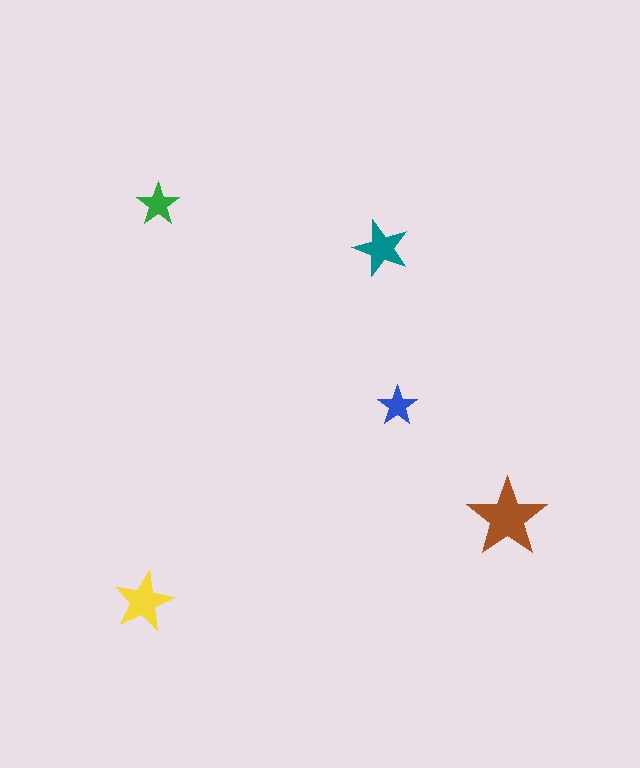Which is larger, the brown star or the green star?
The brown one.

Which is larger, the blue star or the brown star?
The brown one.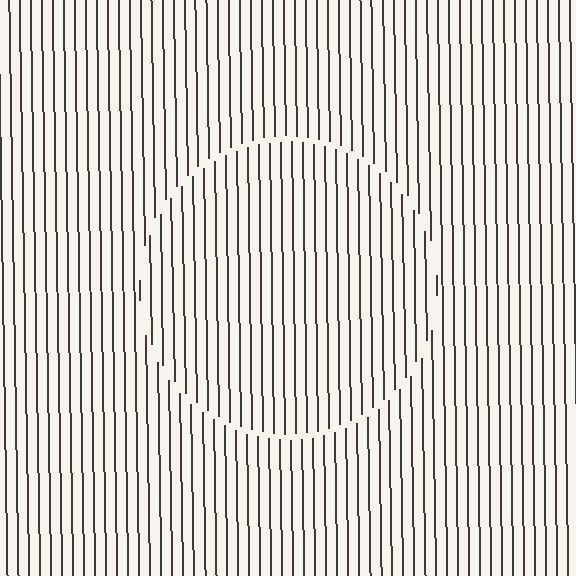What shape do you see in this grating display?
An illusory circle. The interior of the shape contains the same grating, shifted by half a period — the contour is defined by the phase discontinuity where line-ends from the inner and outer gratings abut.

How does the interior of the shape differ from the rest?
The interior of the shape contains the same grating, shifted by half a period — the contour is defined by the phase discontinuity where line-ends from the inner and outer gratings abut.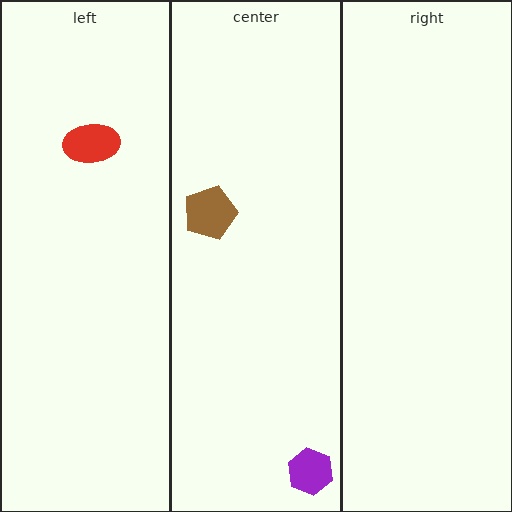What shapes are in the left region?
The red ellipse.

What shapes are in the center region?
The purple hexagon, the brown pentagon.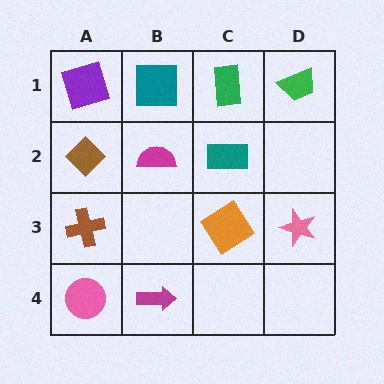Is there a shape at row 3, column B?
No, that cell is empty.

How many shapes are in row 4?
2 shapes.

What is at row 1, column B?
A teal square.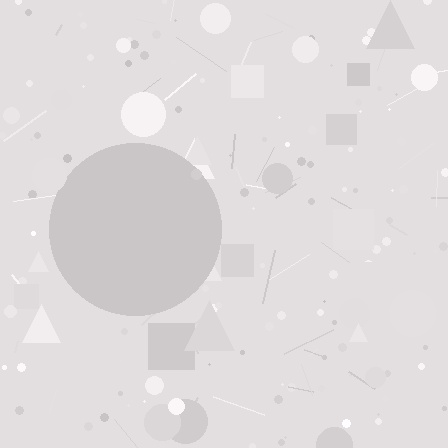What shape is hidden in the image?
A circle is hidden in the image.